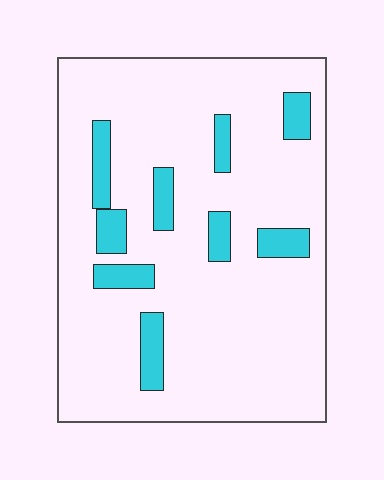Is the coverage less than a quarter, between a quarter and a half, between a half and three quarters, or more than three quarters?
Less than a quarter.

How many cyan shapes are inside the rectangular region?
9.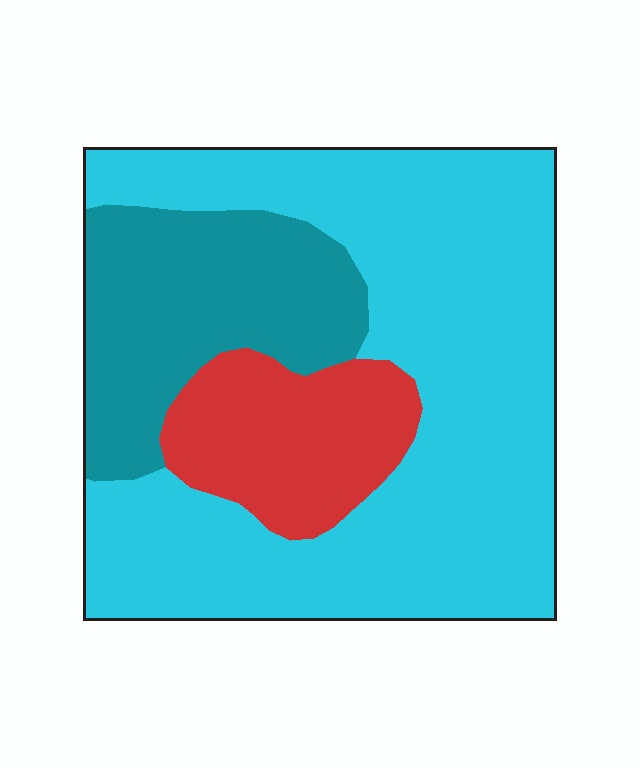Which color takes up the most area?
Cyan, at roughly 60%.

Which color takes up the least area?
Red, at roughly 15%.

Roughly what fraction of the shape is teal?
Teal takes up about one quarter (1/4) of the shape.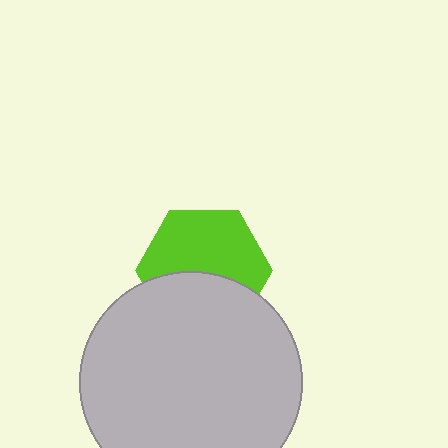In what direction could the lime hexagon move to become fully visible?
The lime hexagon could move up. That would shift it out from behind the light gray circle entirely.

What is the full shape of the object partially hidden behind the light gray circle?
The partially hidden object is a lime hexagon.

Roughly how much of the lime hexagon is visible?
About half of it is visible (roughly 58%).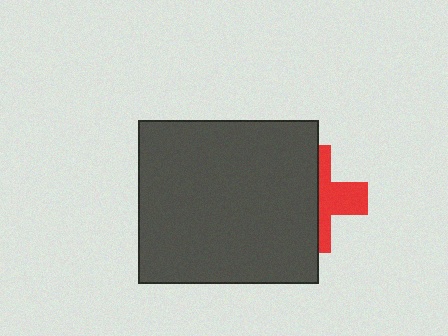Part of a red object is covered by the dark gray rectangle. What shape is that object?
It is a cross.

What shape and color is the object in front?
The object in front is a dark gray rectangle.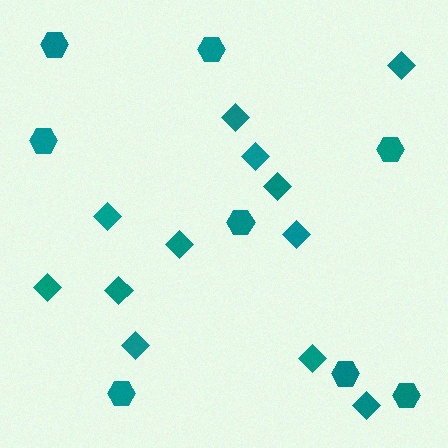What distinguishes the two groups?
There are 2 groups: one group of diamonds (12) and one group of hexagons (8).